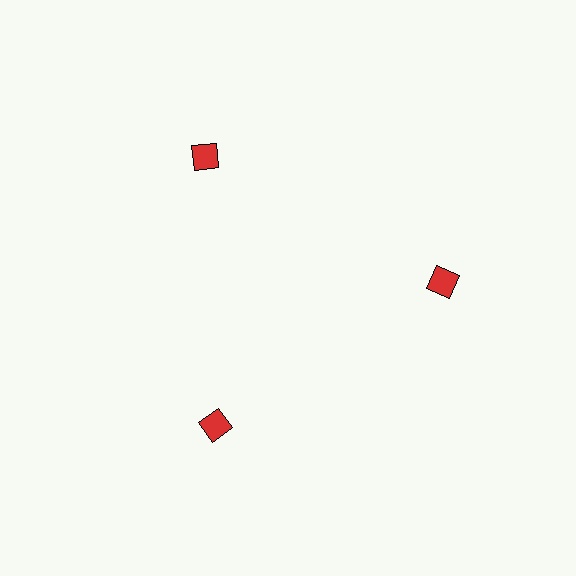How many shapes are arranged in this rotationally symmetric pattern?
There are 3 shapes, arranged in 3 groups of 1.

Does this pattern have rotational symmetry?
Yes, this pattern has 3-fold rotational symmetry. It looks the same after rotating 120 degrees around the center.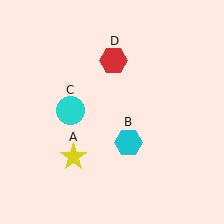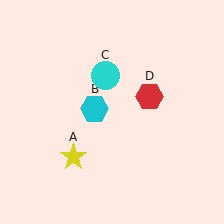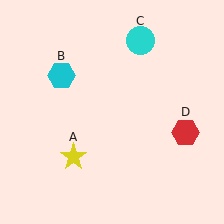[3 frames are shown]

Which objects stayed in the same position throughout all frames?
Yellow star (object A) remained stationary.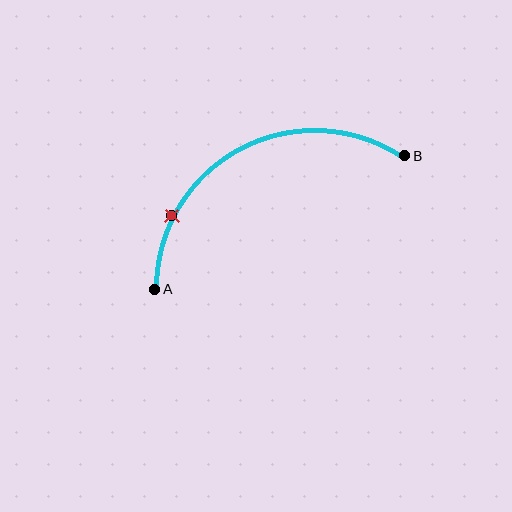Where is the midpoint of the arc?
The arc midpoint is the point on the curve farthest from the straight line joining A and B. It sits above that line.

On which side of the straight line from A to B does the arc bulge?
The arc bulges above the straight line connecting A and B.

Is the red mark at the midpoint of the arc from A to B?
No. The red mark lies on the arc but is closer to endpoint A. The arc midpoint would be at the point on the curve equidistant along the arc from both A and B.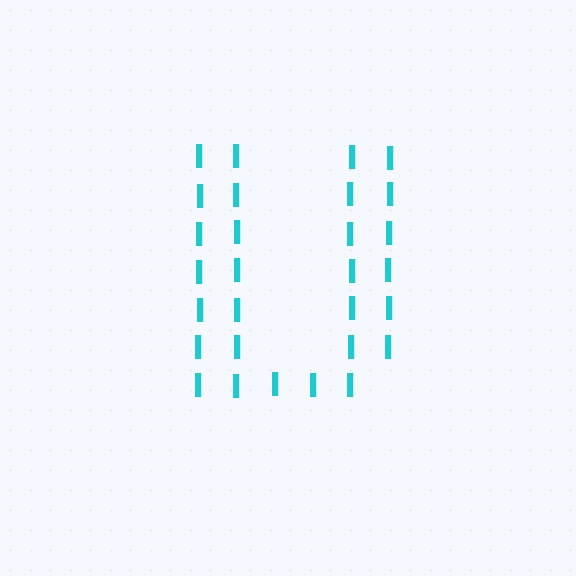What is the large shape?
The large shape is the letter U.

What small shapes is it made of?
It is made of small letter I's.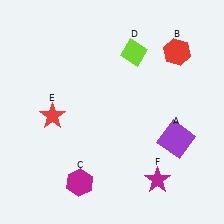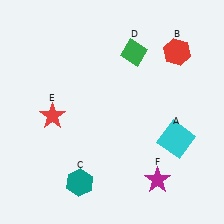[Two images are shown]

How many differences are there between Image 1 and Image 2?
There are 3 differences between the two images.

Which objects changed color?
A changed from purple to cyan. C changed from magenta to teal. D changed from lime to green.